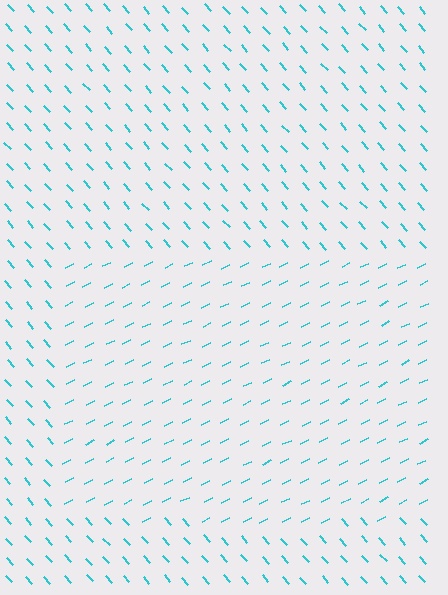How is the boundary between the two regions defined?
The boundary is defined purely by a change in line orientation (approximately 75 degrees difference). All lines are the same color and thickness.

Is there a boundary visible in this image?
Yes, there is a texture boundary formed by a change in line orientation.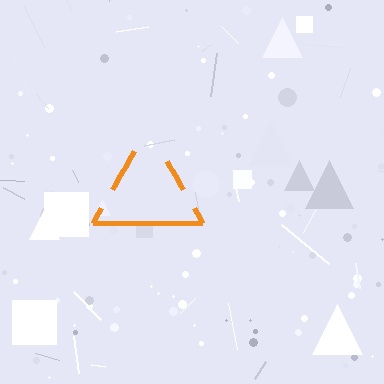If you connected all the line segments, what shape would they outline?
They would outline a triangle.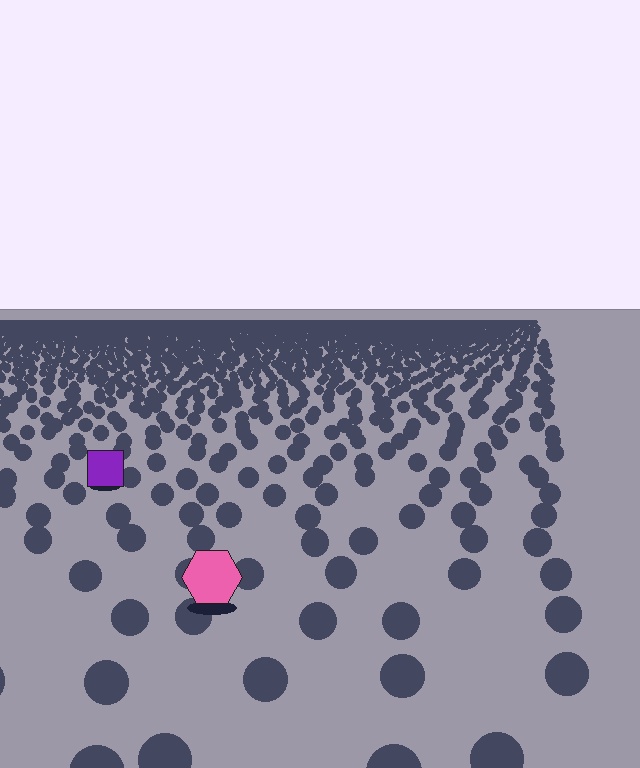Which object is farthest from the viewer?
The purple square is farthest from the viewer. It appears smaller and the ground texture around it is denser.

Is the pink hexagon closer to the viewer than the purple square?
Yes. The pink hexagon is closer — you can tell from the texture gradient: the ground texture is coarser near it.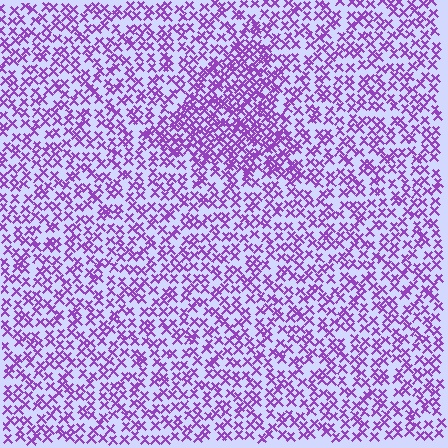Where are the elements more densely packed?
The elements are more densely packed inside the triangle boundary.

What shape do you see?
I see a triangle.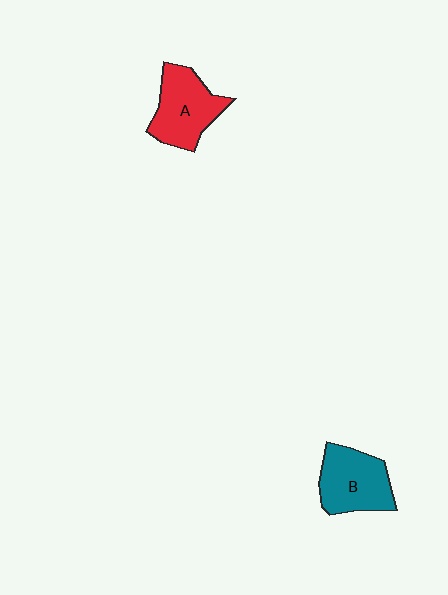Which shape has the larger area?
Shape B (teal).